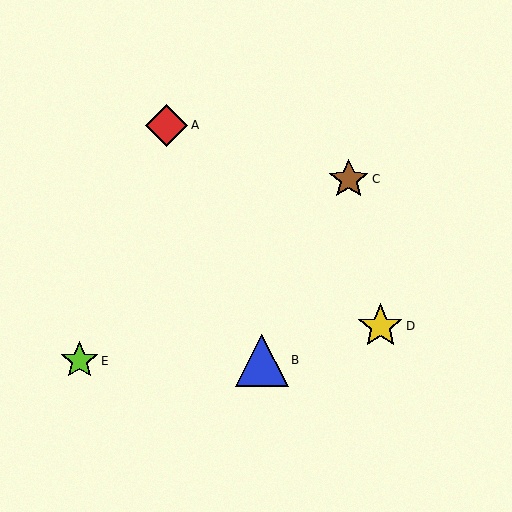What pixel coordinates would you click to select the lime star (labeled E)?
Click at (79, 361) to select the lime star E.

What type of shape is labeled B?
Shape B is a blue triangle.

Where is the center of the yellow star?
The center of the yellow star is at (380, 326).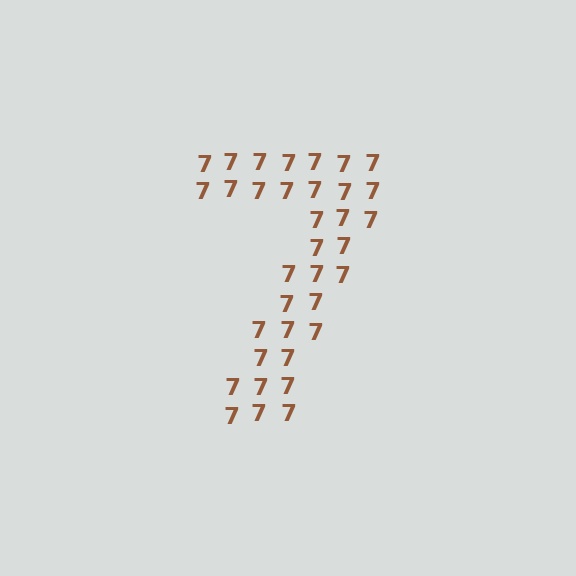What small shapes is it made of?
It is made of small digit 7's.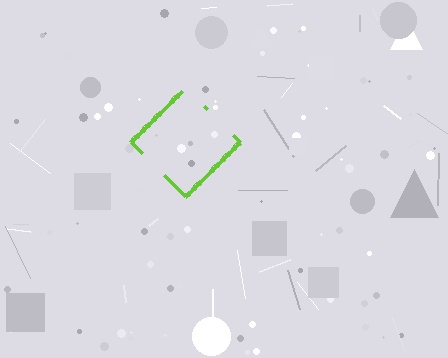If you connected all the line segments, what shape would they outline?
They would outline a diamond.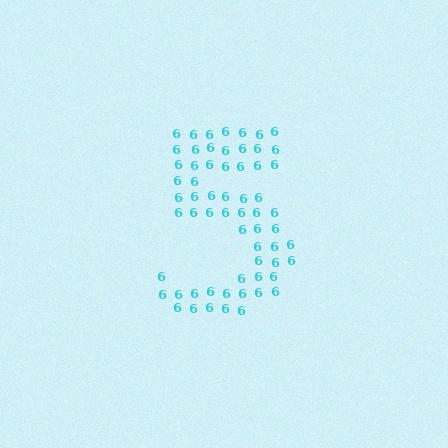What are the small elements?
The small elements are digit 6's.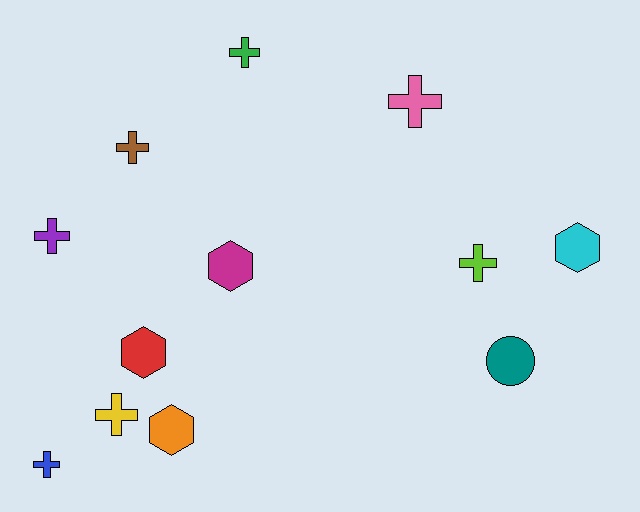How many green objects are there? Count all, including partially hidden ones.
There is 1 green object.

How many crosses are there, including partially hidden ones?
There are 7 crosses.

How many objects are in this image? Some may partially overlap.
There are 12 objects.